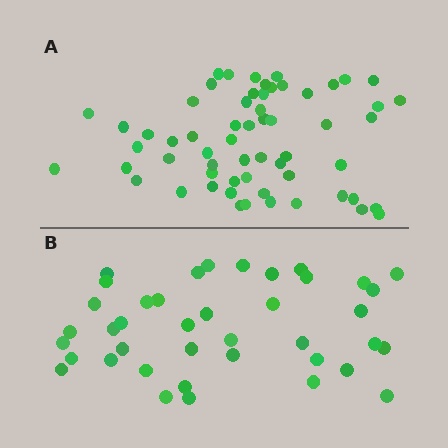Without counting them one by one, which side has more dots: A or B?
Region A (the top region) has more dots.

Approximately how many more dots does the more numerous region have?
Region A has approximately 20 more dots than region B.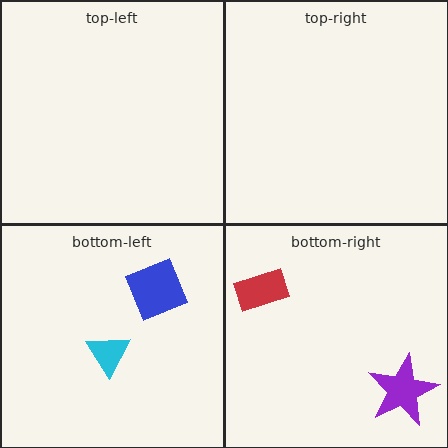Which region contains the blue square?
The bottom-left region.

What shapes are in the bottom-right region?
The purple star, the red rectangle.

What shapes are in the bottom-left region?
The cyan triangle, the blue square.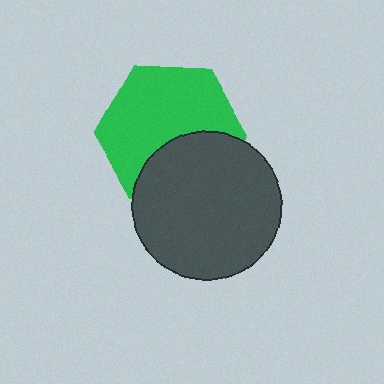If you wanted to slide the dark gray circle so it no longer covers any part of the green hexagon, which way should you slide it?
Slide it down — that is the most direct way to separate the two shapes.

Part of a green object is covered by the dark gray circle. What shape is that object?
It is a hexagon.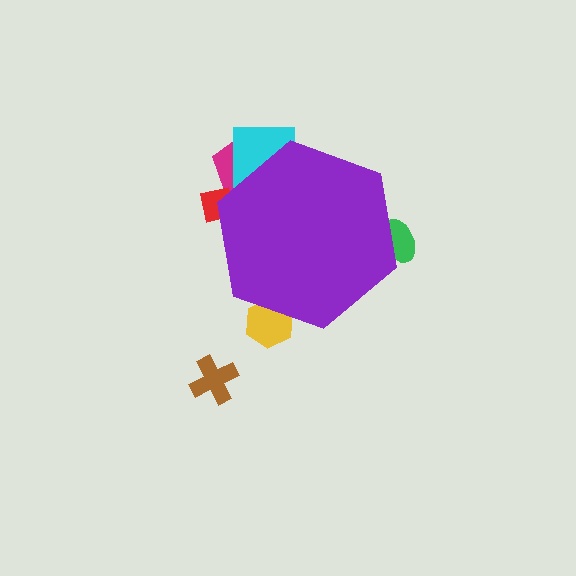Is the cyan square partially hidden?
Yes, the cyan square is partially hidden behind the purple hexagon.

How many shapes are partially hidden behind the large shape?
5 shapes are partially hidden.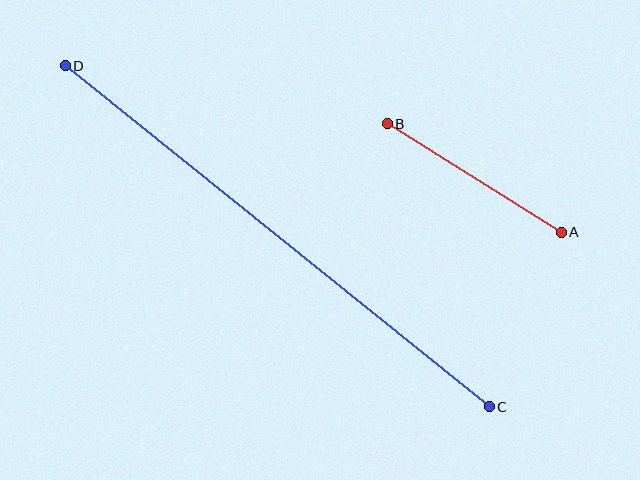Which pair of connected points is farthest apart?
Points C and D are farthest apart.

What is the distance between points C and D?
The distance is approximately 544 pixels.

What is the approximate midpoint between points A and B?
The midpoint is at approximately (474, 178) pixels.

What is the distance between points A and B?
The distance is approximately 205 pixels.